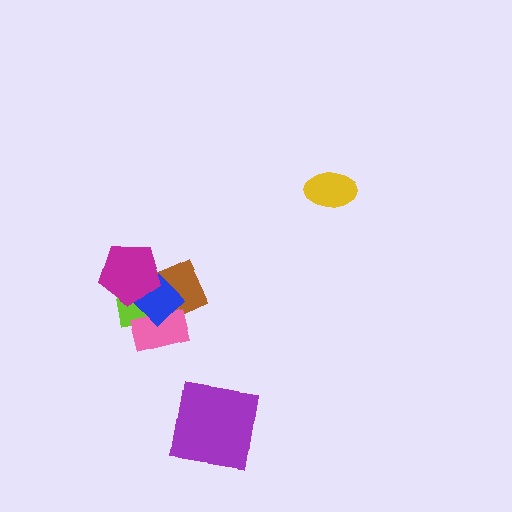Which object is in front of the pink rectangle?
The blue diamond is in front of the pink rectangle.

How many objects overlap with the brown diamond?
4 objects overlap with the brown diamond.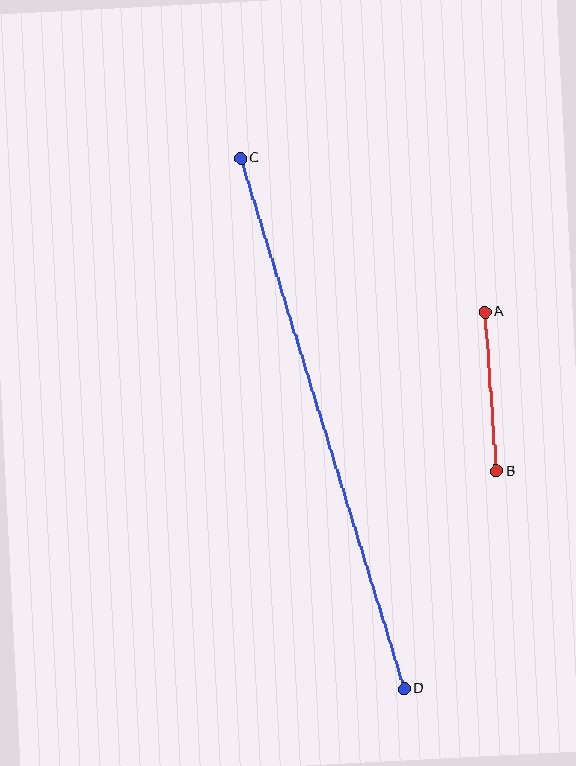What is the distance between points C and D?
The distance is approximately 555 pixels.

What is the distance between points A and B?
The distance is approximately 160 pixels.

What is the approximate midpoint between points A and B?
The midpoint is at approximately (491, 392) pixels.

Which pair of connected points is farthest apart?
Points C and D are farthest apart.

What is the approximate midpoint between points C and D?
The midpoint is at approximately (322, 423) pixels.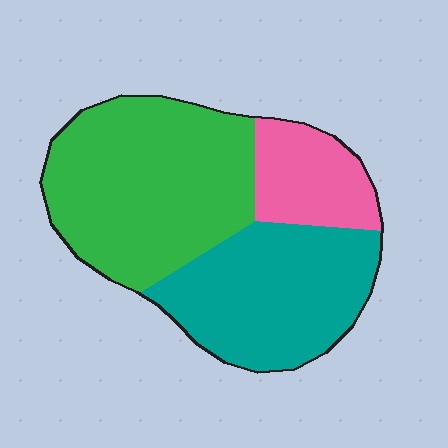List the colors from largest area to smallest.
From largest to smallest: green, teal, pink.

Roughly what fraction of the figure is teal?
Teal covers around 35% of the figure.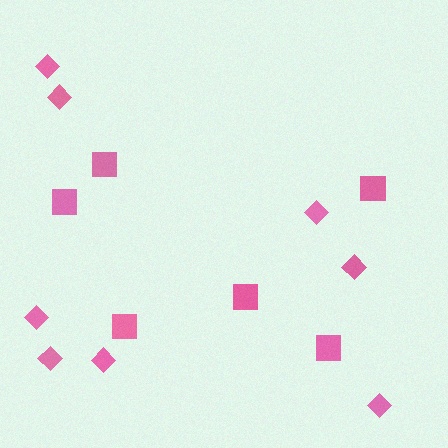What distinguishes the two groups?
There are 2 groups: one group of squares (6) and one group of diamonds (8).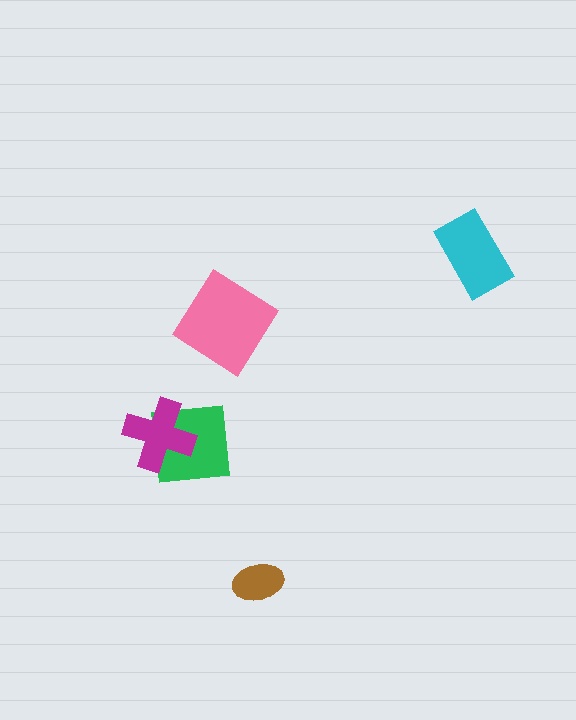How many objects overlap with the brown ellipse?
0 objects overlap with the brown ellipse.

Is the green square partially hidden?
Yes, it is partially covered by another shape.